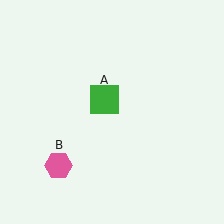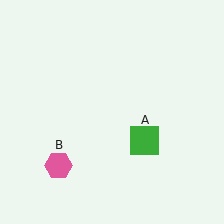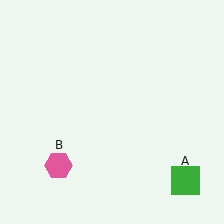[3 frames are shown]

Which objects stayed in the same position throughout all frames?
Pink hexagon (object B) remained stationary.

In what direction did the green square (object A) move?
The green square (object A) moved down and to the right.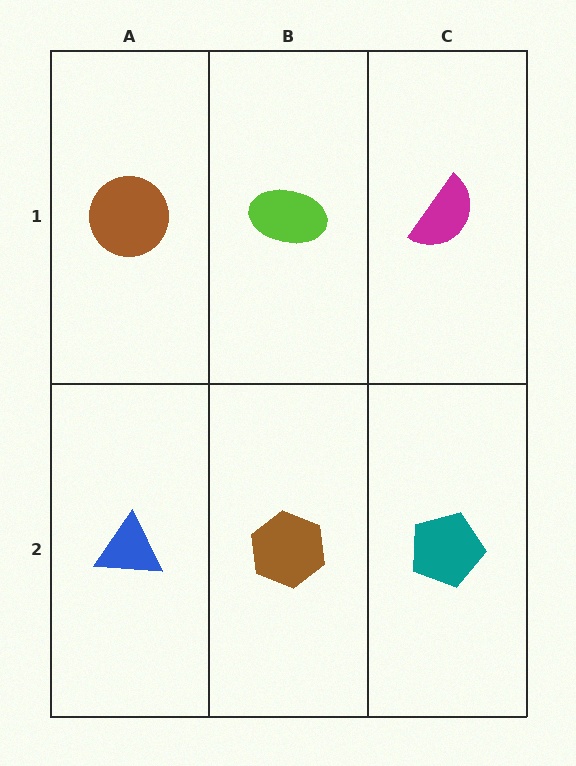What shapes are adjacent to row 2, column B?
A lime ellipse (row 1, column B), a blue triangle (row 2, column A), a teal pentagon (row 2, column C).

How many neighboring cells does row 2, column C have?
2.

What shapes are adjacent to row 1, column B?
A brown hexagon (row 2, column B), a brown circle (row 1, column A), a magenta semicircle (row 1, column C).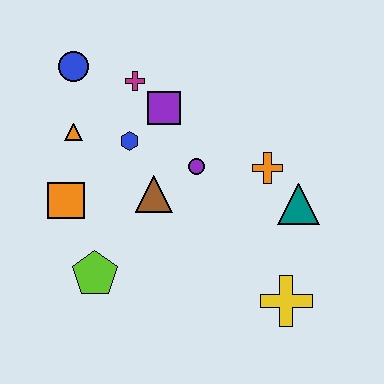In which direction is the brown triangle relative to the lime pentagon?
The brown triangle is above the lime pentagon.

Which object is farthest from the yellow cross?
The blue circle is farthest from the yellow cross.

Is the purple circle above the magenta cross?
No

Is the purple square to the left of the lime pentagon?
No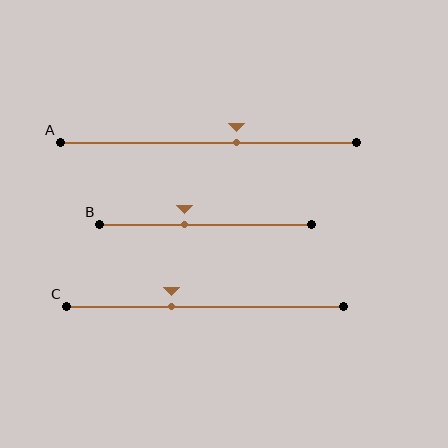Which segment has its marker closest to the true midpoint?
Segment A has its marker closest to the true midpoint.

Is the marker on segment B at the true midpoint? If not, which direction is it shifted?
No, the marker on segment B is shifted to the left by about 10% of the segment length.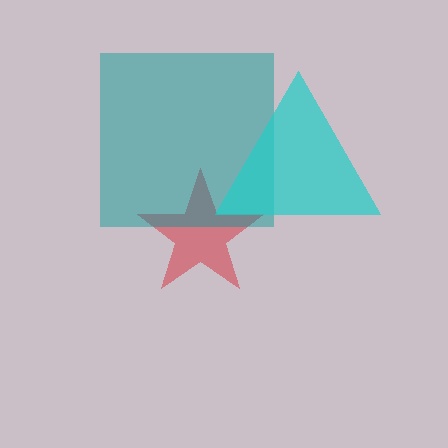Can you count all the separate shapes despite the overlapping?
Yes, there are 3 separate shapes.